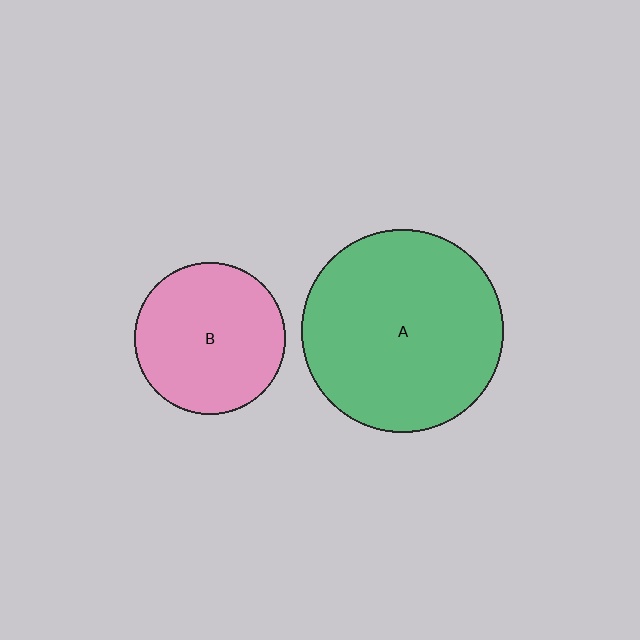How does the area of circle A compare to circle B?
Approximately 1.8 times.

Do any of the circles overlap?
No, none of the circles overlap.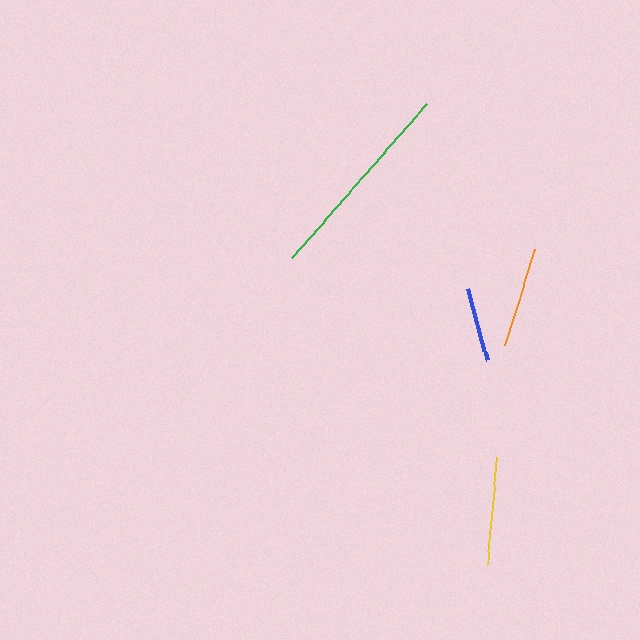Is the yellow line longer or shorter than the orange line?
The yellow line is longer than the orange line.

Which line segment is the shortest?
The blue line is the shortest at approximately 75 pixels.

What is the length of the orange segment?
The orange segment is approximately 102 pixels long.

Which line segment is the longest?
The green line is the longest at approximately 205 pixels.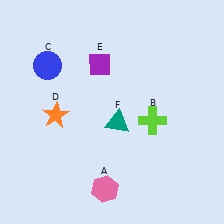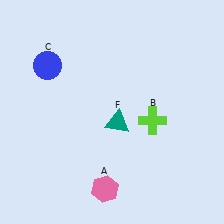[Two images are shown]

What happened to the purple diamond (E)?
The purple diamond (E) was removed in Image 2. It was in the top-left area of Image 1.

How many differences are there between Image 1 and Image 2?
There are 2 differences between the two images.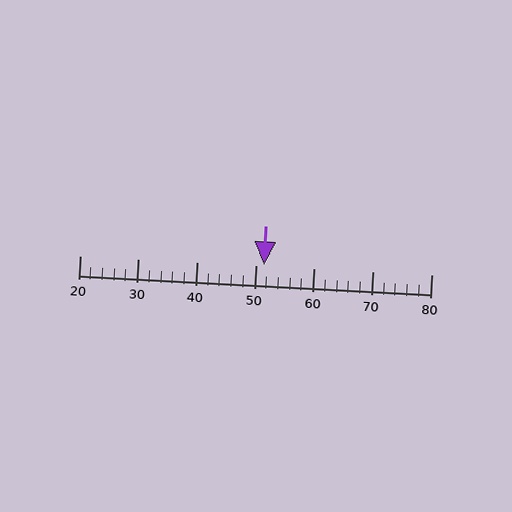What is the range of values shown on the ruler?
The ruler shows values from 20 to 80.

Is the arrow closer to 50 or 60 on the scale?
The arrow is closer to 50.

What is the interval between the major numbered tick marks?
The major tick marks are spaced 10 units apart.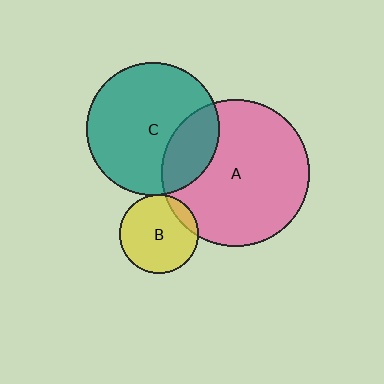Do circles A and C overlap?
Yes.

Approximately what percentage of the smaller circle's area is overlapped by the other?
Approximately 25%.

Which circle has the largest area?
Circle A (pink).